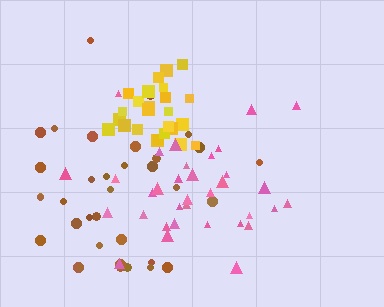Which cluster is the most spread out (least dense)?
Brown.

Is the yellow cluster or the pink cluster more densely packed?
Yellow.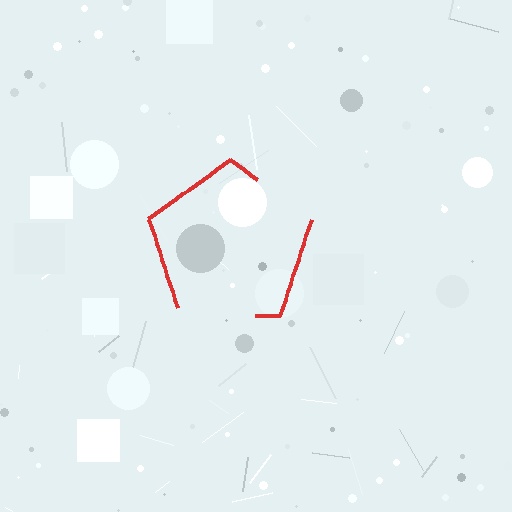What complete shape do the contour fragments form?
The contour fragments form a pentagon.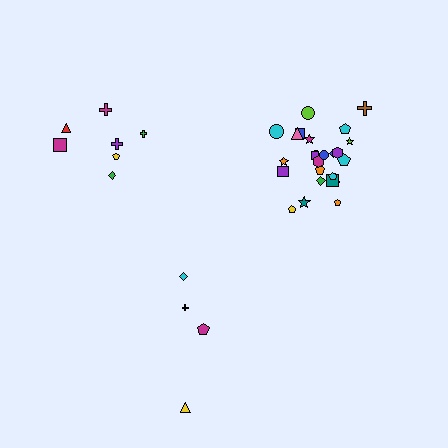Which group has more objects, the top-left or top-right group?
The top-right group.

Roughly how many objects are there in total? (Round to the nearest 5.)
Roughly 35 objects in total.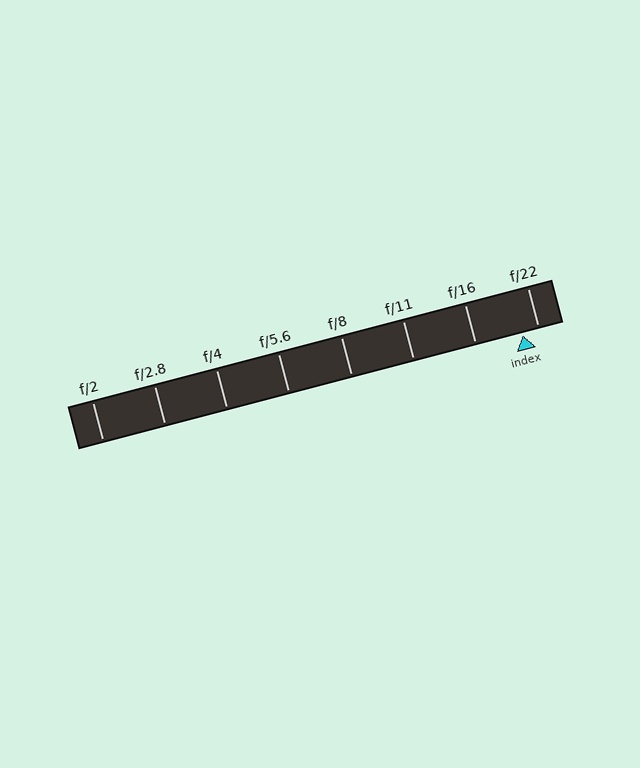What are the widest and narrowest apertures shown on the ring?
The widest aperture shown is f/2 and the narrowest is f/22.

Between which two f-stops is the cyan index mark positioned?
The index mark is between f/16 and f/22.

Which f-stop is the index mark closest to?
The index mark is closest to f/22.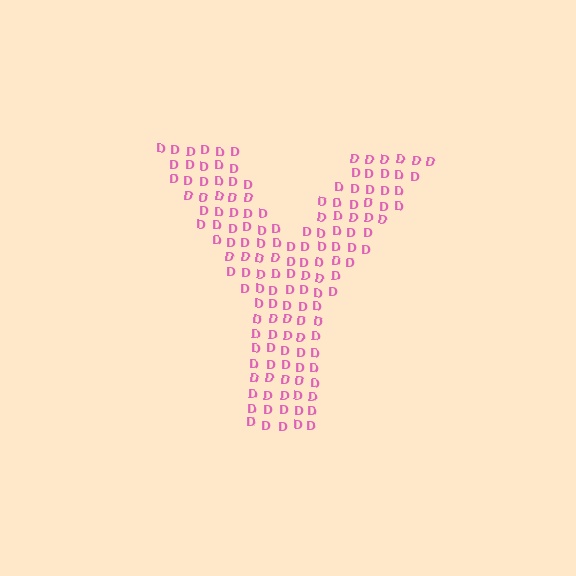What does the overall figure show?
The overall figure shows the letter Y.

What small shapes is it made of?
It is made of small letter D's.